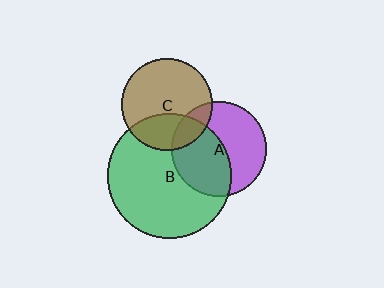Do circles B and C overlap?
Yes.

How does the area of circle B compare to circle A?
Approximately 1.7 times.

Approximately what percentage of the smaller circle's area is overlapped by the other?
Approximately 30%.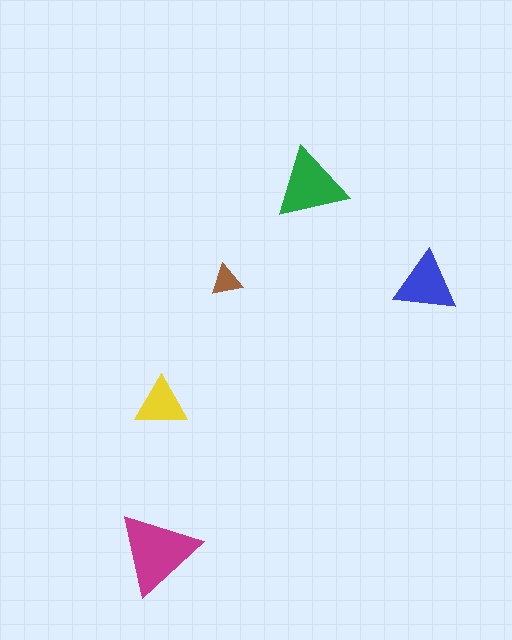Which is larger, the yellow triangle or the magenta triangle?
The magenta one.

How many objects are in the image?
There are 5 objects in the image.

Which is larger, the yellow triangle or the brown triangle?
The yellow one.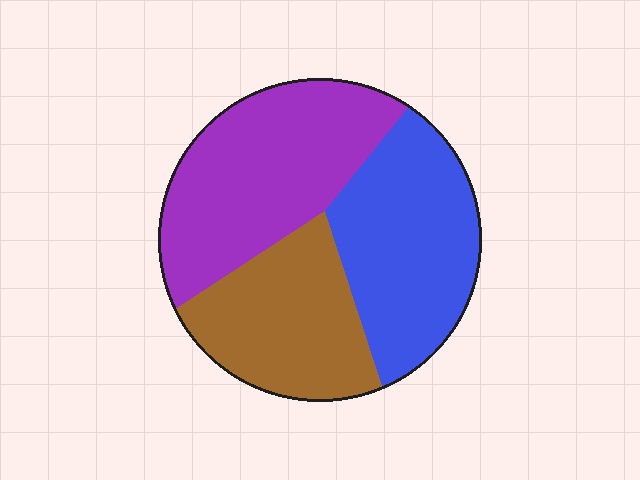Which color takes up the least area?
Brown, at roughly 30%.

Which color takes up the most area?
Purple, at roughly 40%.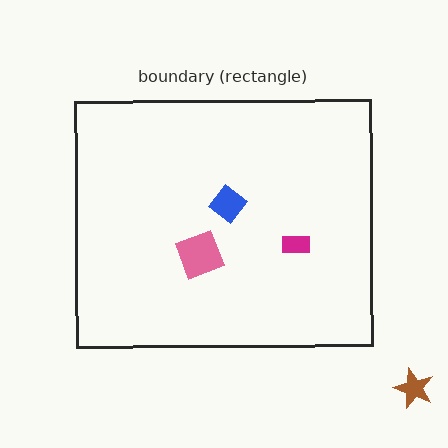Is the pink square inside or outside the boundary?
Inside.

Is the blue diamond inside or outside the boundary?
Inside.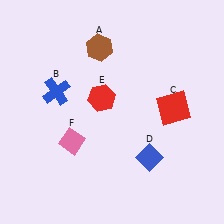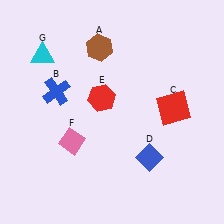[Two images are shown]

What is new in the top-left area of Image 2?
A cyan triangle (G) was added in the top-left area of Image 2.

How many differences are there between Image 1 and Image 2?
There is 1 difference between the two images.